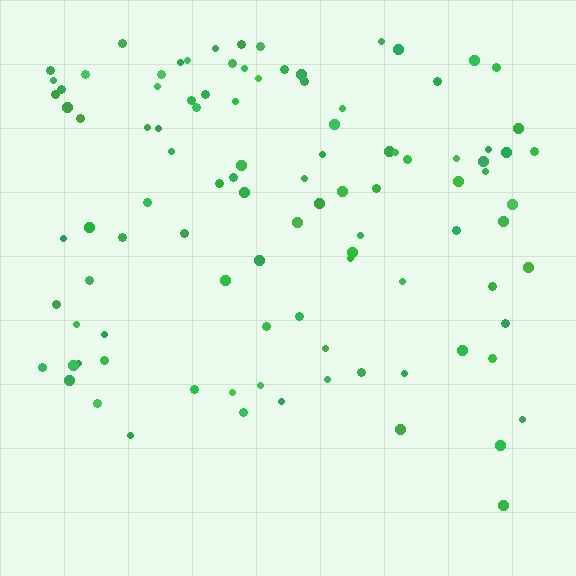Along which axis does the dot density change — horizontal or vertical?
Vertical.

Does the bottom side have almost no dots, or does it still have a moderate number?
Still a moderate number, just noticeably fewer than the top.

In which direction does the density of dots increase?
From bottom to top, with the top side densest.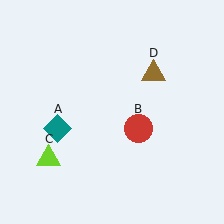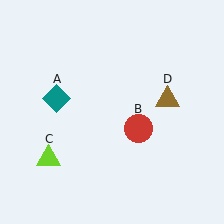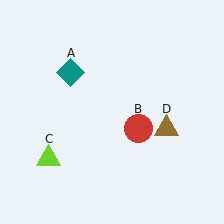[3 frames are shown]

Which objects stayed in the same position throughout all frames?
Red circle (object B) and lime triangle (object C) remained stationary.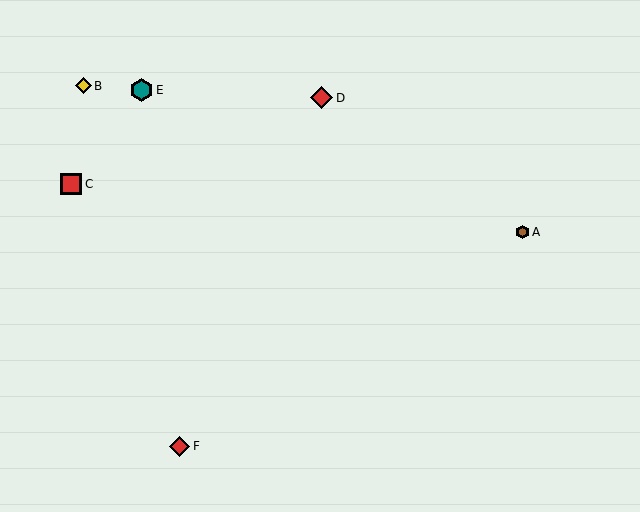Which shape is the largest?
The teal hexagon (labeled E) is the largest.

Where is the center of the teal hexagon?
The center of the teal hexagon is at (142, 90).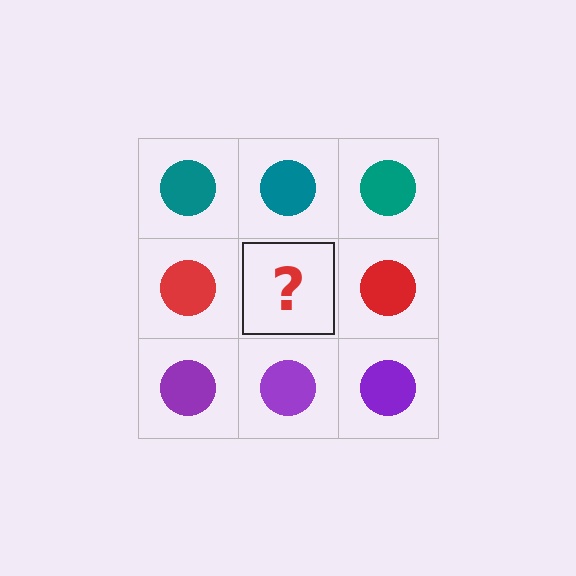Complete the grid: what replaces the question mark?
The question mark should be replaced with a red circle.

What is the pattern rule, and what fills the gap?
The rule is that each row has a consistent color. The gap should be filled with a red circle.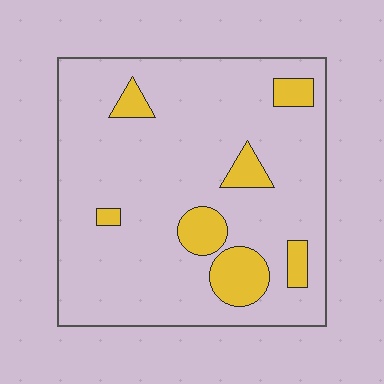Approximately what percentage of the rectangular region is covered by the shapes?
Approximately 15%.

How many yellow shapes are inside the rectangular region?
7.